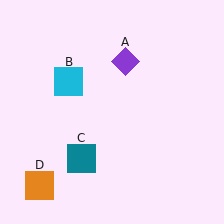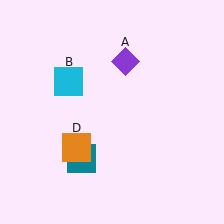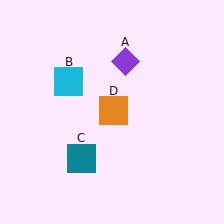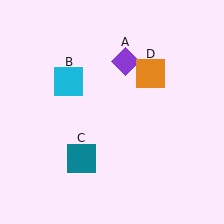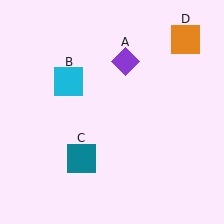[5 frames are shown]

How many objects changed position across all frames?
1 object changed position: orange square (object D).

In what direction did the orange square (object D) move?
The orange square (object D) moved up and to the right.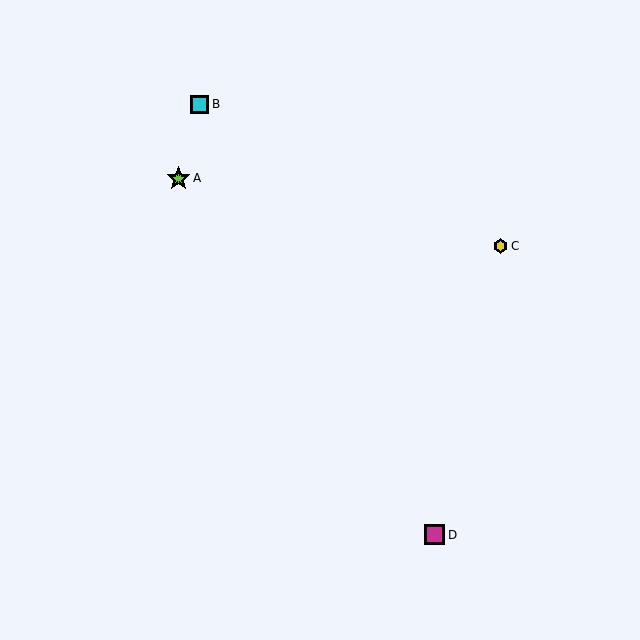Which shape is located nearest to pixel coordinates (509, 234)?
The yellow hexagon (labeled C) at (501, 246) is nearest to that location.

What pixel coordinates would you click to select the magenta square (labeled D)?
Click at (435, 535) to select the magenta square D.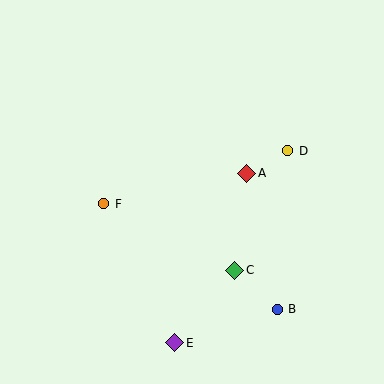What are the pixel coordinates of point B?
Point B is at (277, 309).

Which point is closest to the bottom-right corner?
Point B is closest to the bottom-right corner.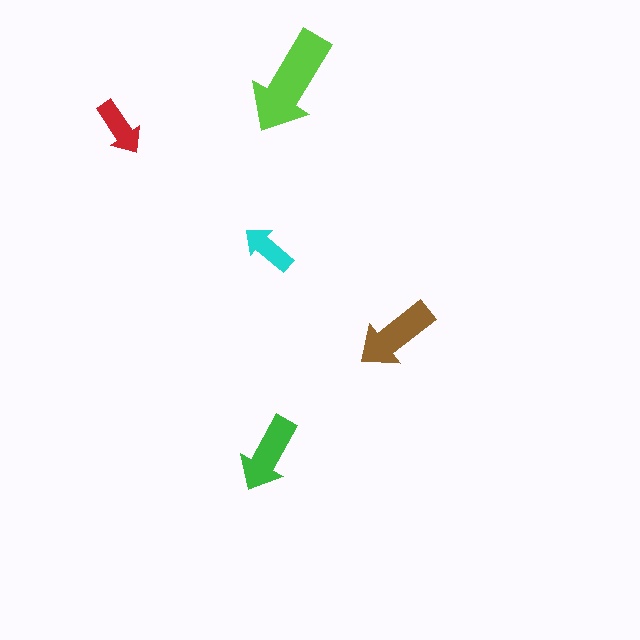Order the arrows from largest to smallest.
the lime one, the brown one, the green one, the red one, the cyan one.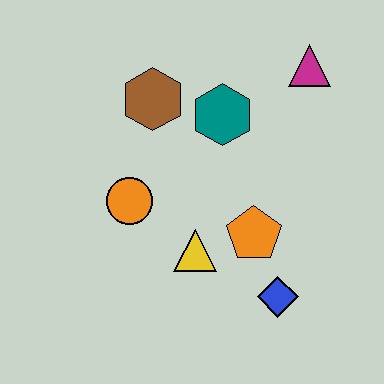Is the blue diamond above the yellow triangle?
No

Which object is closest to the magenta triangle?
The teal hexagon is closest to the magenta triangle.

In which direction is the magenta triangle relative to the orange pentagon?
The magenta triangle is above the orange pentagon.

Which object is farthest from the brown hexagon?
The blue diamond is farthest from the brown hexagon.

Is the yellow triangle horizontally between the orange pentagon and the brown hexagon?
Yes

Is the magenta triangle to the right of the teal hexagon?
Yes